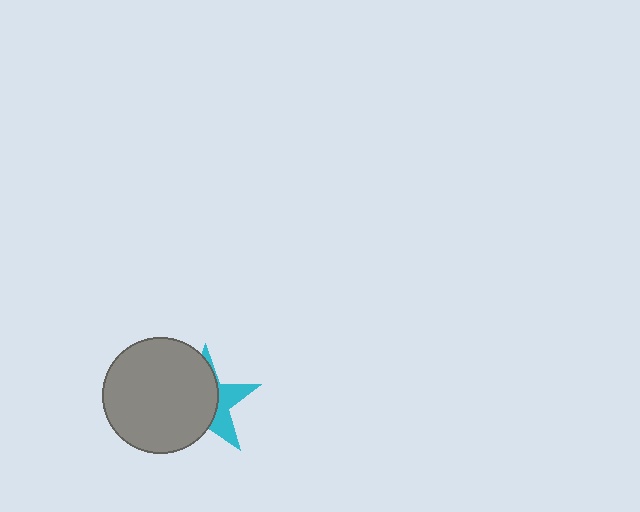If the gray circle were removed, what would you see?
You would see the complete cyan star.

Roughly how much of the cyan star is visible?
A small part of it is visible (roughly 35%).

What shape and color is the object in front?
The object in front is a gray circle.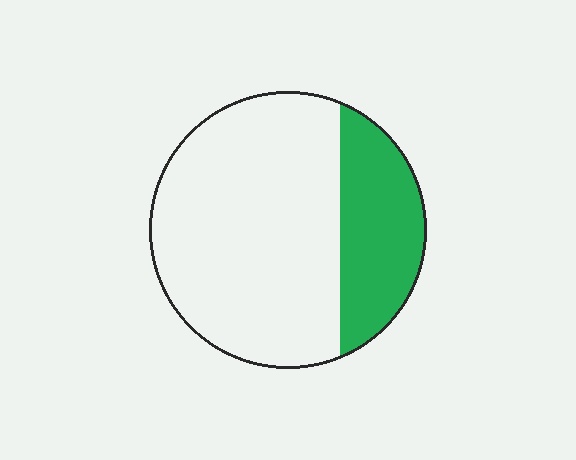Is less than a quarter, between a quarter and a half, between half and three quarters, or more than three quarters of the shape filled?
Between a quarter and a half.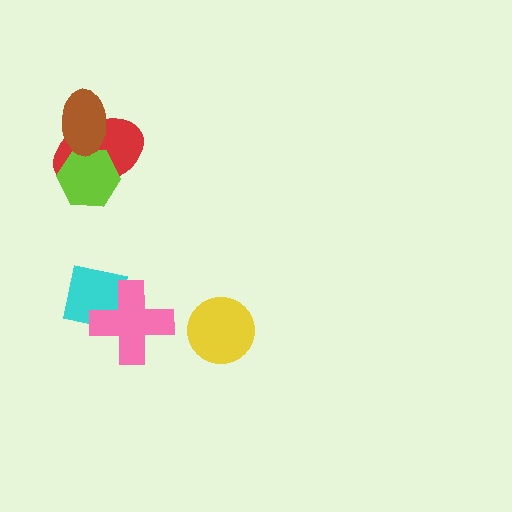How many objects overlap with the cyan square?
1 object overlaps with the cyan square.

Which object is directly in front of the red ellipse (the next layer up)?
The lime hexagon is directly in front of the red ellipse.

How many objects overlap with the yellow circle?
0 objects overlap with the yellow circle.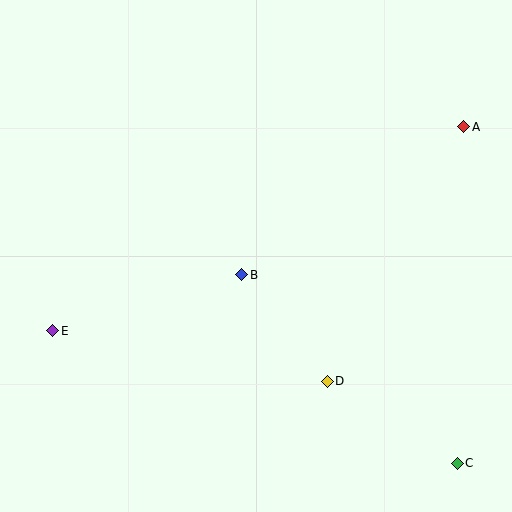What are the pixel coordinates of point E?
Point E is at (53, 331).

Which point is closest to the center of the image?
Point B at (242, 275) is closest to the center.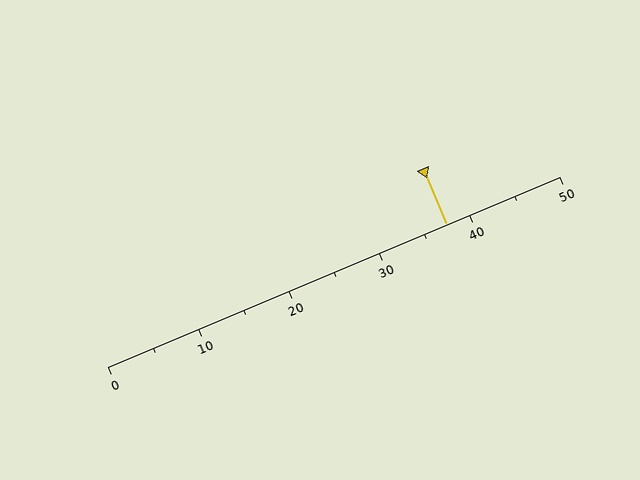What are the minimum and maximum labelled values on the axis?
The axis runs from 0 to 50.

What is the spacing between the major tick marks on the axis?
The major ticks are spaced 10 apart.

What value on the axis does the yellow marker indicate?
The marker indicates approximately 37.5.